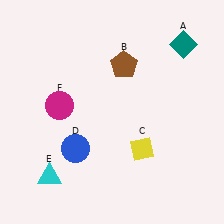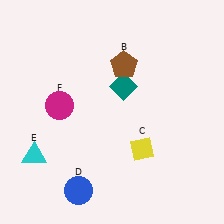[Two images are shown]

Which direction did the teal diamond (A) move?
The teal diamond (A) moved left.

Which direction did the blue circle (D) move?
The blue circle (D) moved down.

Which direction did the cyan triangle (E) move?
The cyan triangle (E) moved up.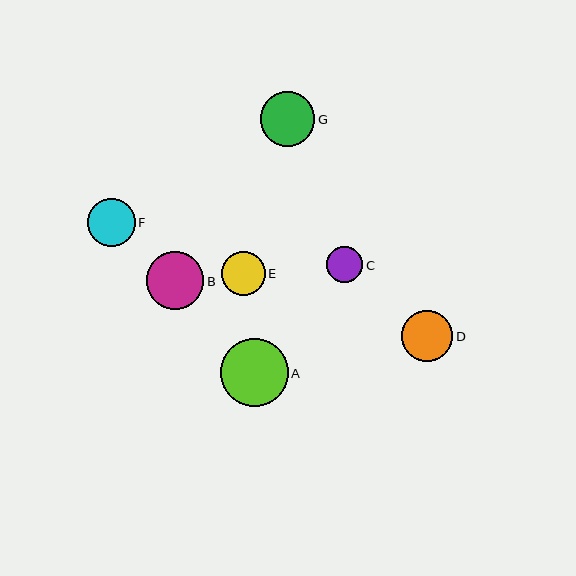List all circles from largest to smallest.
From largest to smallest: A, B, G, D, F, E, C.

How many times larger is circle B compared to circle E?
Circle B is approximately 1.3 times the size of circle E.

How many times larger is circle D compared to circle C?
Circle D is approximately 1.4 times the size of circle C.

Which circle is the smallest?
Circle C is the smallest with a size of approximately 36 pixels.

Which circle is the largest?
Circle A is the largest with a size of approximately 67 pixels.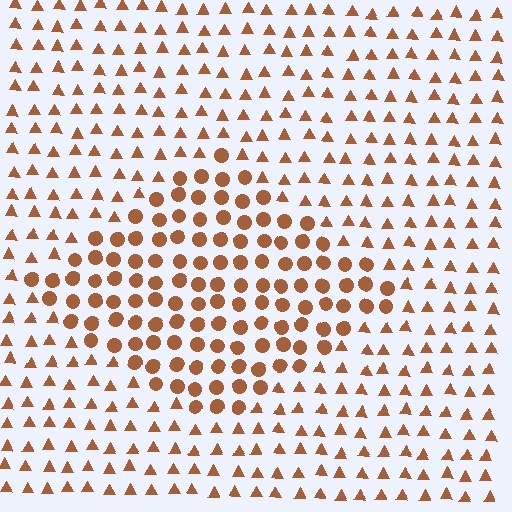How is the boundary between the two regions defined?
The boundary is defined by a change in element shape: circles inside vs. triangles outside. All elements share the same color and spacing.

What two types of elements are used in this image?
The image uses circles inside the diamond region and triangles outside it.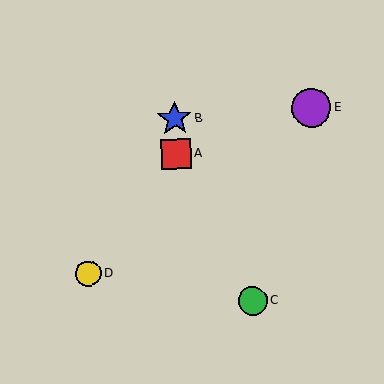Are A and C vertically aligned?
No, A is at x≈176 and C is at x≈253.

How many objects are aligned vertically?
2 objects (A, B) are aligned vertically.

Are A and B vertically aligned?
Yes, both are at x≈176.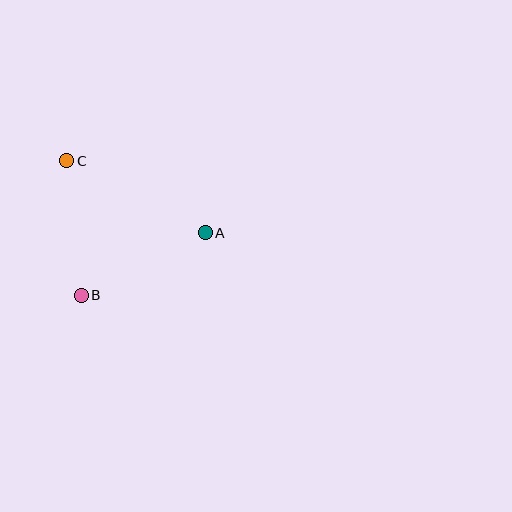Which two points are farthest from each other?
Points A and C are farthest from each other.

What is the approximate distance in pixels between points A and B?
The distance between A and B is approximately 139 pixels.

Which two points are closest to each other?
Points B and C are closest to each other.